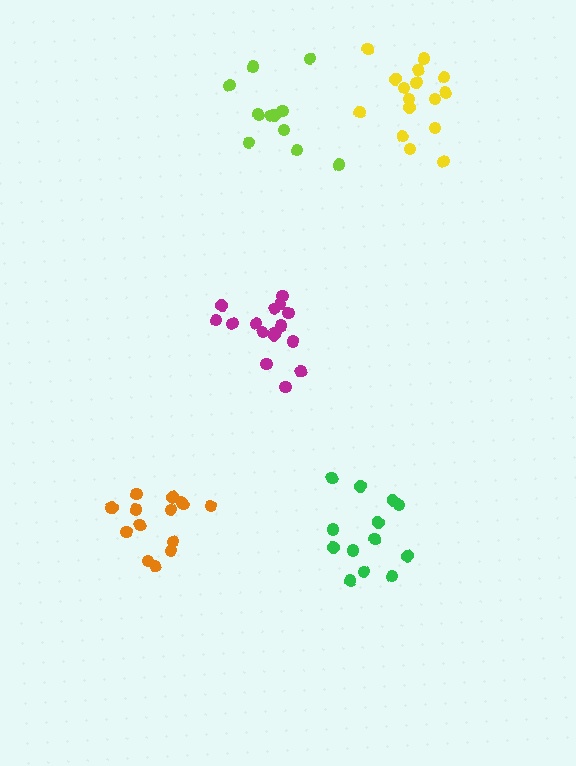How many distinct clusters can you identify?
There are 5 distinct clusters.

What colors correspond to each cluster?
The clusters are colored: magenta, lime, green, yellow, orange.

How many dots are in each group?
Group 1: 16 dots, Group 2: 11 dots, Group 3: 13 dots, Group 4: 16 dots, Group 5: 15 dots (71 total).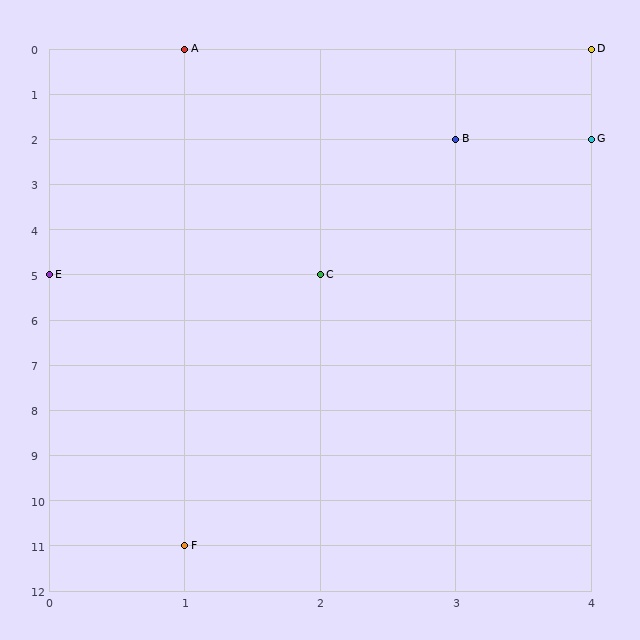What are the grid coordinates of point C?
Point C is at grid coordinates (2, 5).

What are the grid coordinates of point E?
Point E is at grid coordinates (0, 5).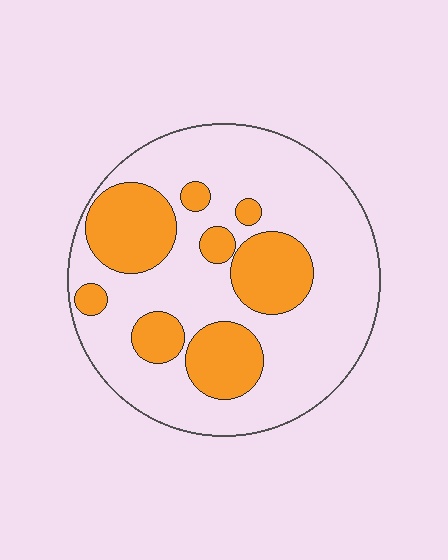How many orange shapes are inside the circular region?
8.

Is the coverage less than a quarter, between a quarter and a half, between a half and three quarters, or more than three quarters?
Between a quarter and a half.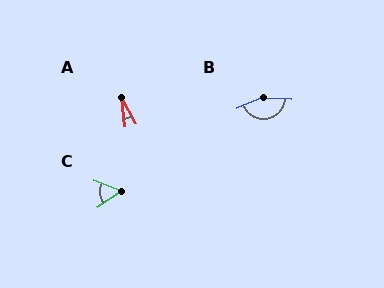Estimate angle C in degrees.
Approximately 55 degrees.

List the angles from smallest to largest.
A (22°), C (55°), B (153°).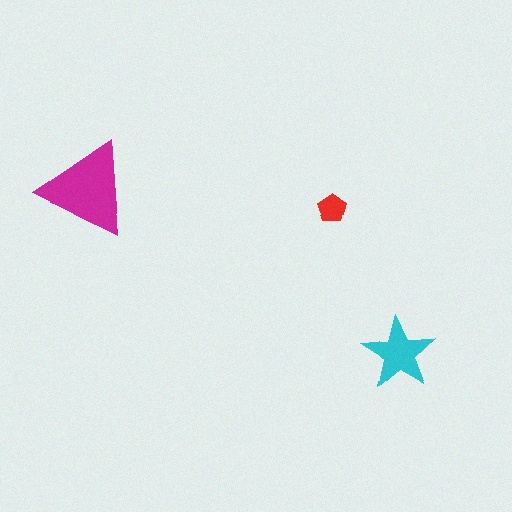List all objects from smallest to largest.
The red pentagon, the cyan star, the magenta triangle.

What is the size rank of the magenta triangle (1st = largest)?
1st.